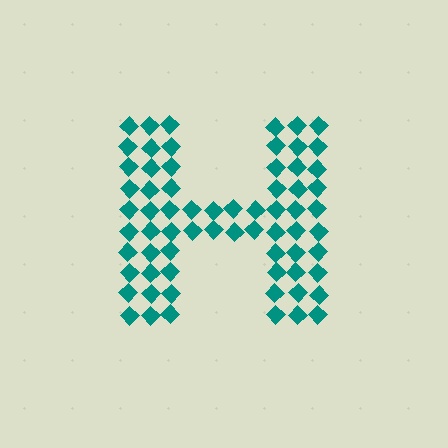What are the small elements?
The small elements are diamonds.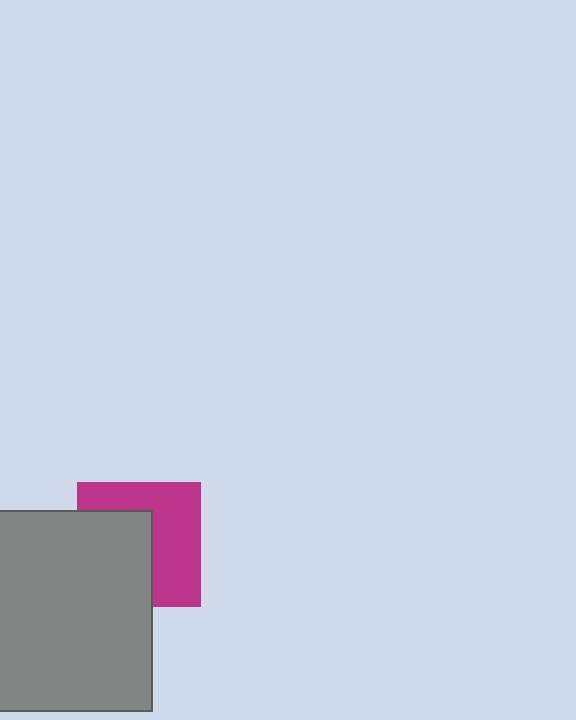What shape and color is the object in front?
The object in front is a gray rectangle.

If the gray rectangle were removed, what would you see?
You would see the complete magenta square.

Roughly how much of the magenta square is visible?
About half of it is visible (roughly 52%).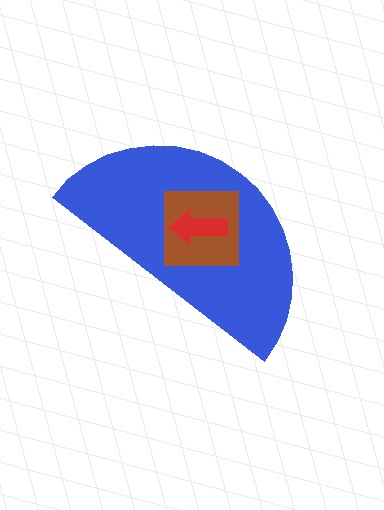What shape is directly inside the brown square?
The red arrow.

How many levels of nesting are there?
3.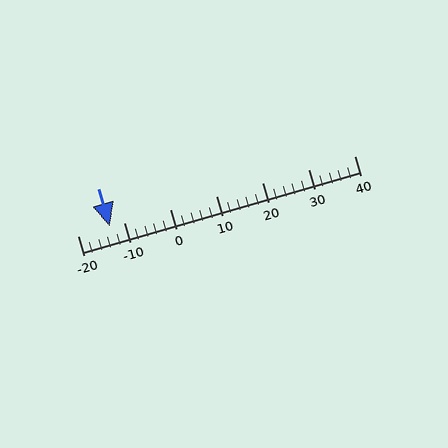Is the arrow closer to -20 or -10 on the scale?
The arrow is closer to -10.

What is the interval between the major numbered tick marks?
The major tick marks are spaced 10 units apart.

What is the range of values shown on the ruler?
The ruler shows values from -20 to 40.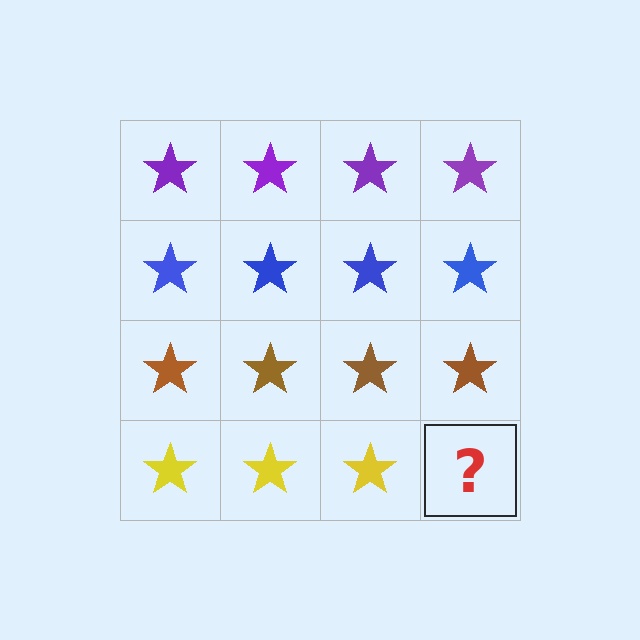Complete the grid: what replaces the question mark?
The question mark should be replaced with a yellow star.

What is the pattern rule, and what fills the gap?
The rule is that each row has a consistent color. The gap should be filled with a yellow star.